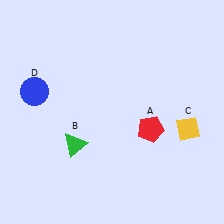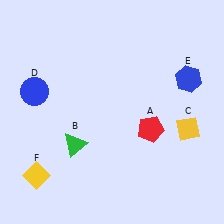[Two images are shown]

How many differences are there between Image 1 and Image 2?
There are 2 differences between the two images.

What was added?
A blue hexagon (E), a yellow diamond (F) were added in Image 2.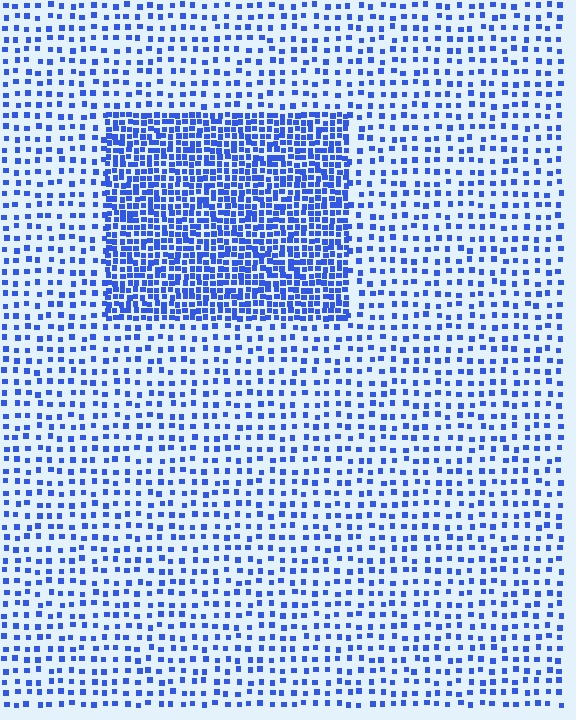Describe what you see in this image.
The image contains small blue elements arranged at two different densities. A rectangle-shaped region is visible where the elements are more densely packed than the surrounding area.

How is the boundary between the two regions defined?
The boundary is defined by a change in element density (approximately 2.5x ratio). All elements are the same color, size, and shape.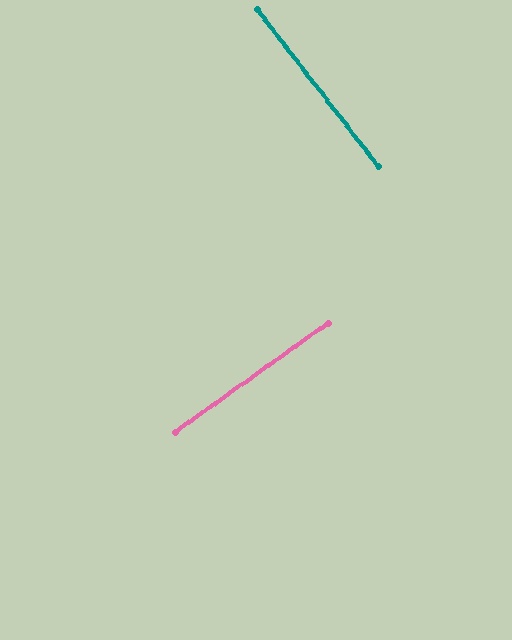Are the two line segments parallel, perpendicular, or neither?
Perpendicular — they meet at approximately 88°.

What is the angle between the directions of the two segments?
Approximately 88 degrees.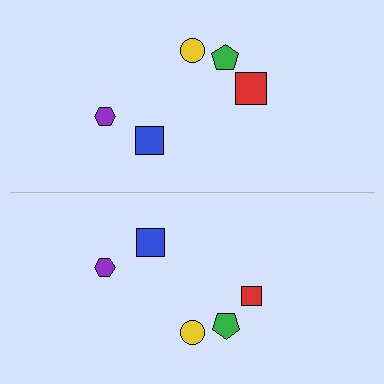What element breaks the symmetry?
The red square on the bottom side has a different size than its mirror counterpart.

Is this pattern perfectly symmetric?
No, the pattern is not perfectly symmetric. The red square on the bottom side has a different size than its mirror counterpart.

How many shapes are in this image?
There are 10 shapes in this image.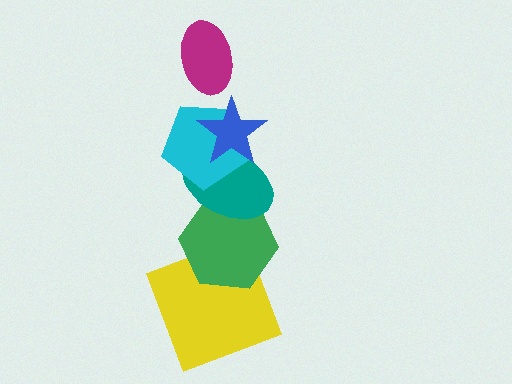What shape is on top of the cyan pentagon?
The blue star is on top of the cyan pentagon.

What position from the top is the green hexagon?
The green hexagon is 5th from the top.